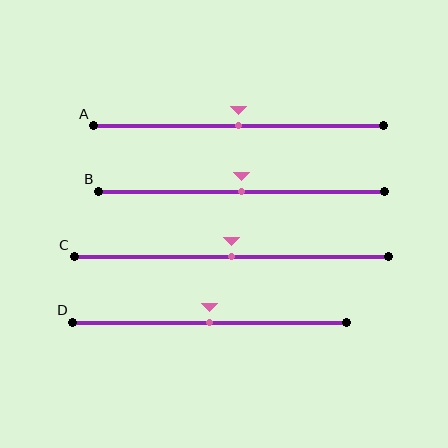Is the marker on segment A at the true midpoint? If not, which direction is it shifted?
Yes, the marker on segment A is at the true midpoint.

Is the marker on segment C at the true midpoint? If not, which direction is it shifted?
Yes, the marker on segment C is at the true midpoint.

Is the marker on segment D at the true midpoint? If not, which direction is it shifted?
Yes, the marker on segment D is at the true midpoint.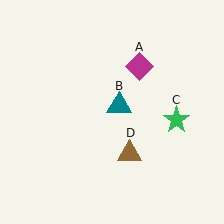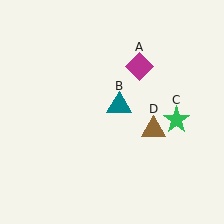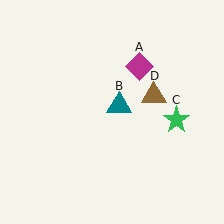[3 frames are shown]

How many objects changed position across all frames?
1 object changed position: brown triangle (object D).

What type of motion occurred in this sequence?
The brown triangle (object D) rotated counterclockwise around the center of the scene.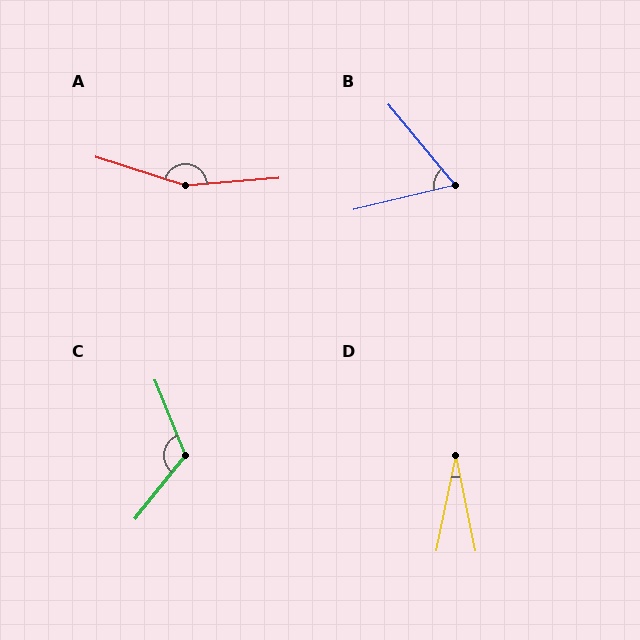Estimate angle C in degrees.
Approximately 119 degrees.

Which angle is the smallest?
D, at approximately 23 degrees.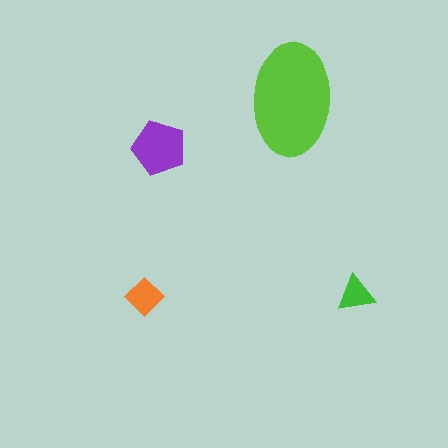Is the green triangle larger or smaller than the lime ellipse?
Smaller.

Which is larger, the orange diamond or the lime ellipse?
The lime ellipse.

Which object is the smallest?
The green triangle.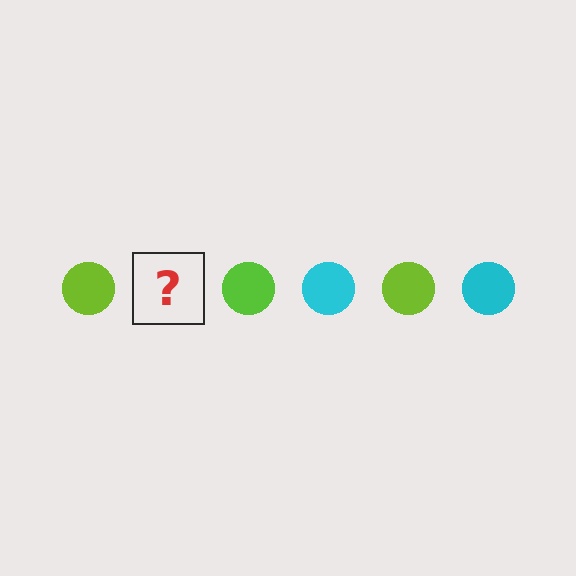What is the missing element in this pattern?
The missing element is a cyan circle.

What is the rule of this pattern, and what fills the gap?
The rule is that the pattern cycles through lime, cyan circles. The gap should be filled with a cyan circle.